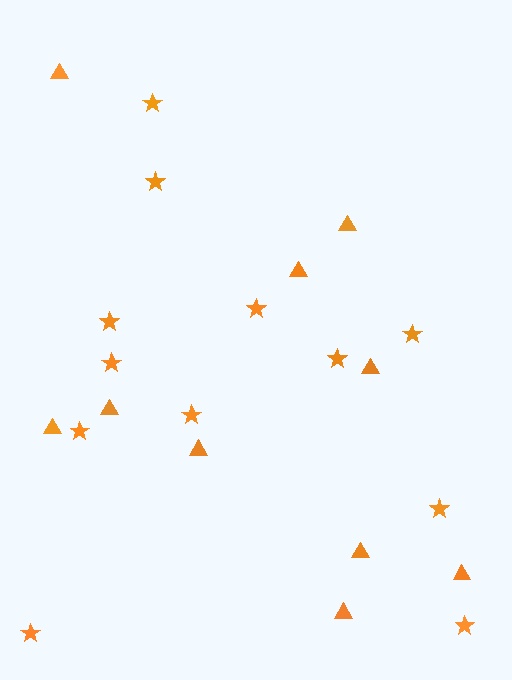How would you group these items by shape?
There are 2 groups: one group of triangles (10) and one group of stars (12).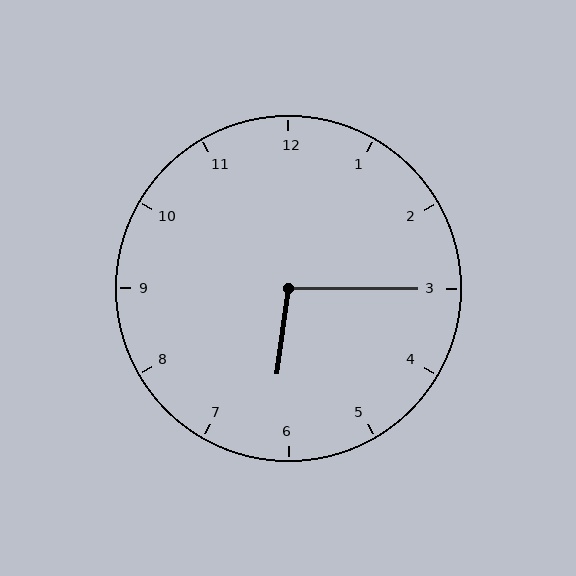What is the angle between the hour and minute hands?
Approximately 98 degrees.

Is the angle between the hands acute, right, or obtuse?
It is obtuse.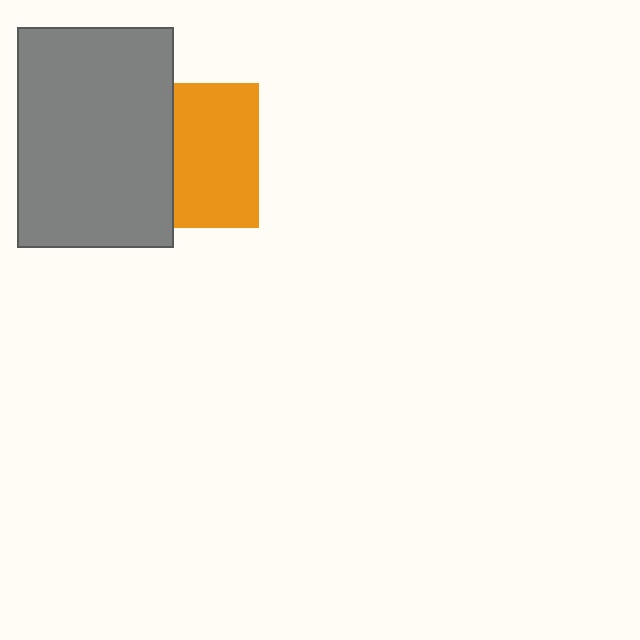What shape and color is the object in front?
The object in front is a gray rectangle.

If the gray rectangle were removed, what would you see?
You would see the complete orange square.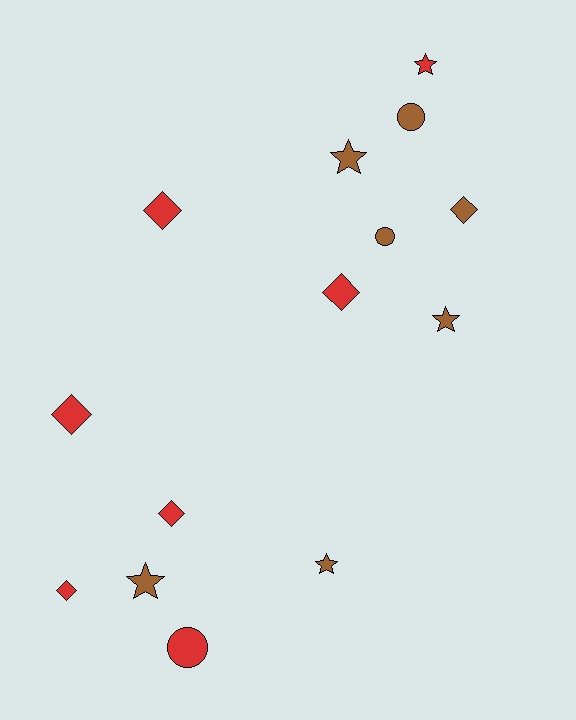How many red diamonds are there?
There are 5 red diamonds.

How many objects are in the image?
There are 14 objects.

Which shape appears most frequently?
Diamond, with 6 objects.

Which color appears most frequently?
Brown, with 7 objects.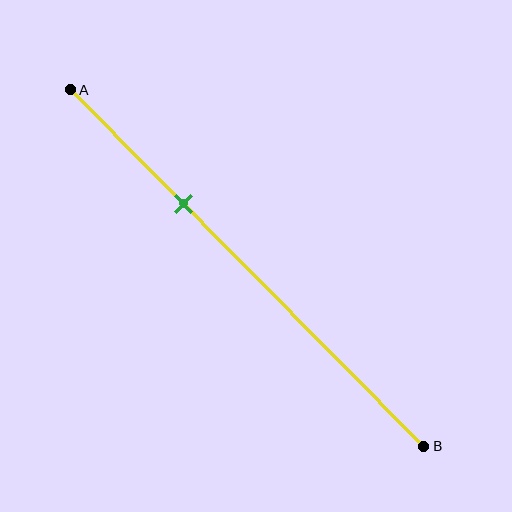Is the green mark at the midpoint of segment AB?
No, the mark is at about 30% from A, not at the 50% midpoint.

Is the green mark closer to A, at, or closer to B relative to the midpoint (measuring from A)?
The green mark is closer to point A than the midpoint of segment AB.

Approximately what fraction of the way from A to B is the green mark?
The green mark is approximately 30% of the way from A to B.